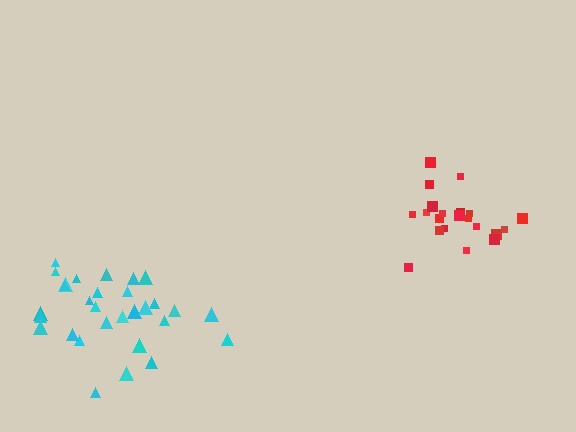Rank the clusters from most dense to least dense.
red, cyan.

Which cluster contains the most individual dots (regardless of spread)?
Cyan (30).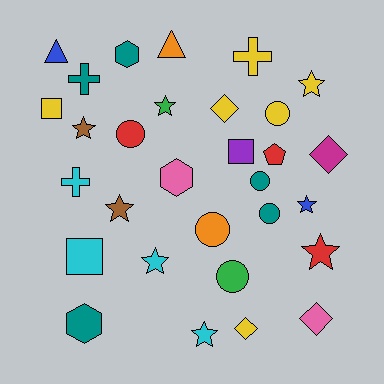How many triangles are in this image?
There are 2 triangles.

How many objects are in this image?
There are 30 objects.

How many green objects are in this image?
There are 2 green objects.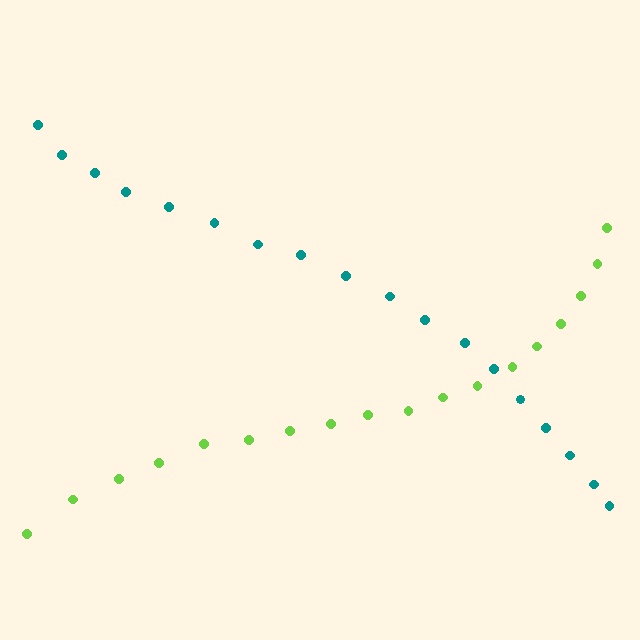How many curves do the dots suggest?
There are 2 distinct paths.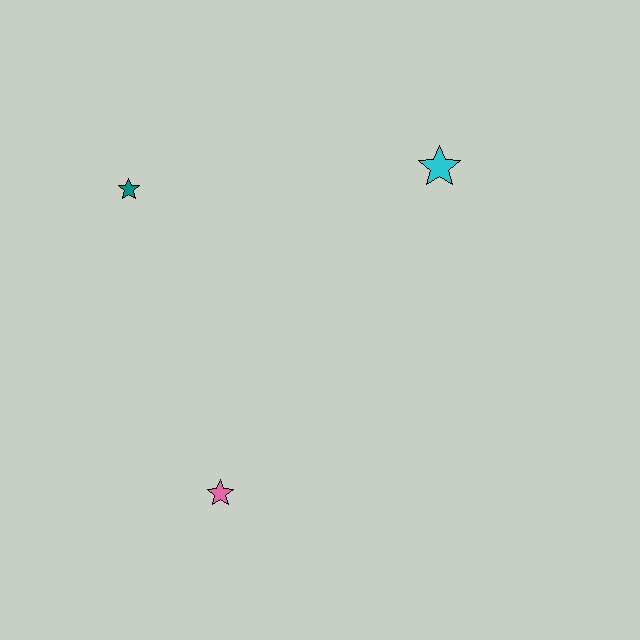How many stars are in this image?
There are 3 stars.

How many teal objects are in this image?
There is 1 teal object.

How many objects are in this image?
There are 3 objects.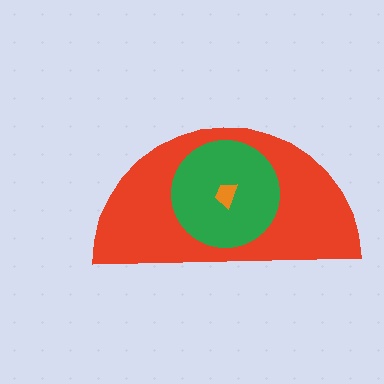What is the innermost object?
The orange trapezoid.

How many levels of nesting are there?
3.